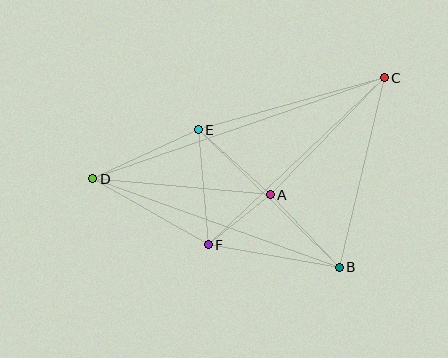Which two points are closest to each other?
Points A and F are closest to each other.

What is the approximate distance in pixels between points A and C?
The distance between A and C is approximately 163 pixels.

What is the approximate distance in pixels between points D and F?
The distance between D and F is approximately 133 pixels.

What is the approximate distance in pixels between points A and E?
The distance between A and E is approximately 97 pixels.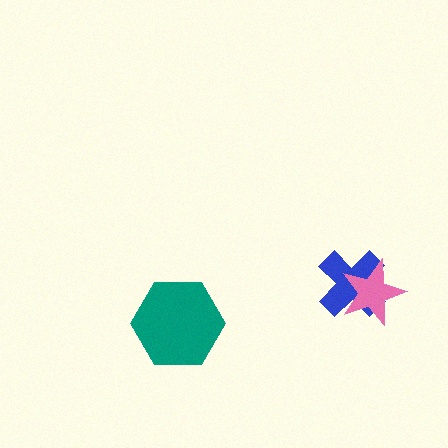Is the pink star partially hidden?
No, no other shape covers it.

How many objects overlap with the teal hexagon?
0 objects overlap with the teal hexagon.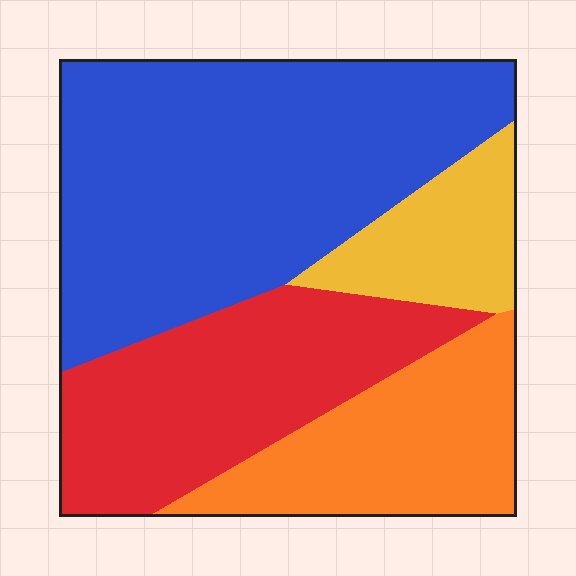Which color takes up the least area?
Yellow, at roughly 10%.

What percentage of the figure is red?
Red takes up about one quarter (1/4) of the figure.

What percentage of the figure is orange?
Orange covers 19% of the figure.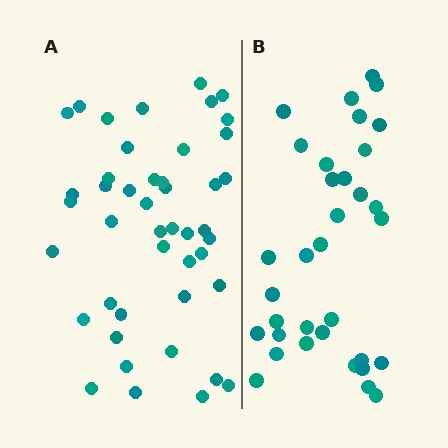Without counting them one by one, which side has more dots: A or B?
Region A (the left region) has more dots.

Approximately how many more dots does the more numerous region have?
Region A has roughly 12 or so more dots than region B.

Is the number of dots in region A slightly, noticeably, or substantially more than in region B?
Region A has noticeably more, but not dramatically so. The ratio is roughly 1.3 to 1.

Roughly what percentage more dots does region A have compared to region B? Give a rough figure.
About 30% more.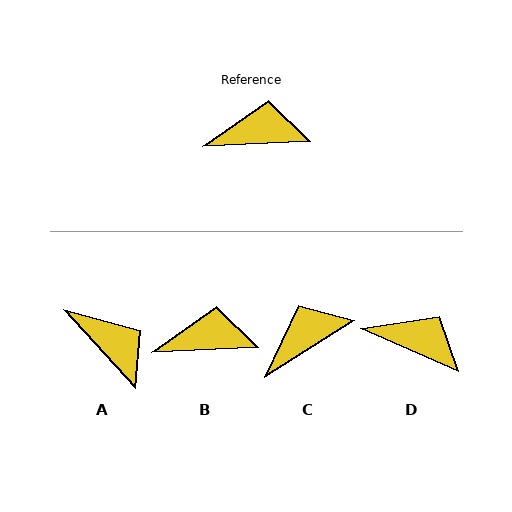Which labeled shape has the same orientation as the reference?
B.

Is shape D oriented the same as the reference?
No, it is off by about 27 degrees.